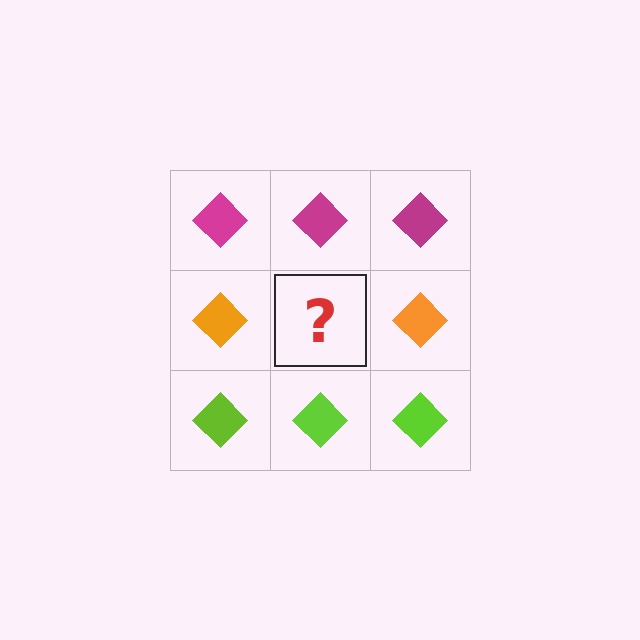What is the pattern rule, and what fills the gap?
The rule is that each row has a consistent color. The gap should be filled with an orange diamond.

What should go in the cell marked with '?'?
The missing cell should contain an orange diamond.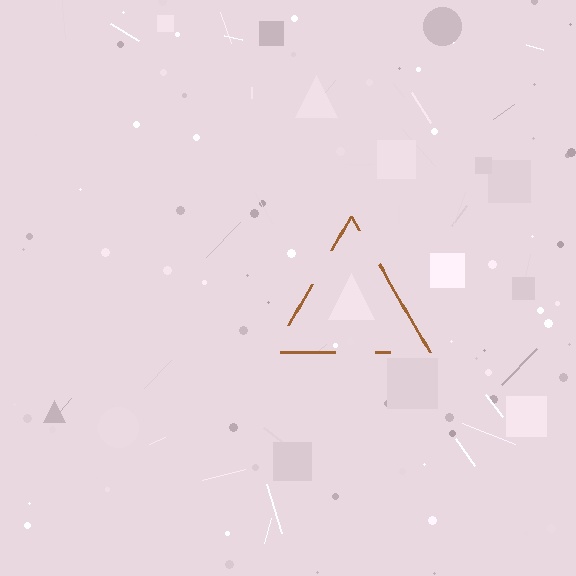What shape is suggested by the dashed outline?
The dashed outline suggests a triangle.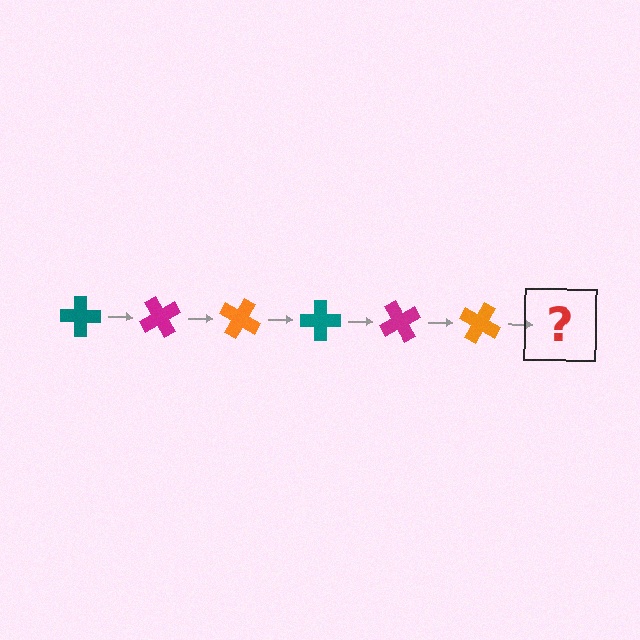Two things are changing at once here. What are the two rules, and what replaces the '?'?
The two rules are that it rotates 60 degrees each step and the color cycles through teal, magenta, and orange. The '?' should be a teal cross, rotated 360 degrees from the start.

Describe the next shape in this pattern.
It should be a teal cross, rotated 360 degrees from the start.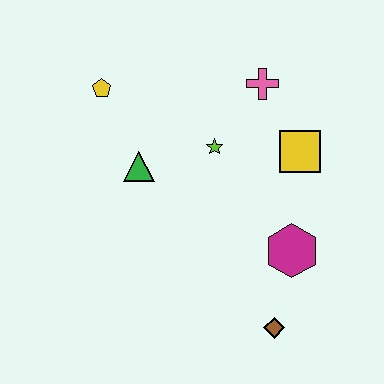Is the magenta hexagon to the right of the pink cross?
Yes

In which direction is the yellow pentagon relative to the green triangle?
The yellow pentagon is above the green triangle.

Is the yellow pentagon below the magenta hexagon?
No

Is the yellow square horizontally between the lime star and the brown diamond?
No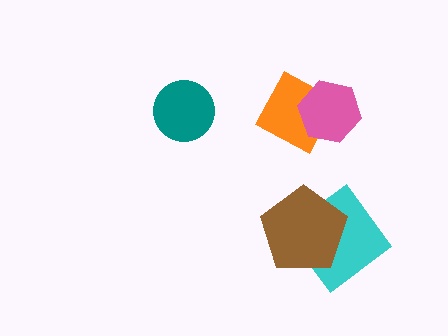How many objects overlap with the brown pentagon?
1 object overlaps with the brown pentagon.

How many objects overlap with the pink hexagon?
1 object overlaps with the pink hexagon.